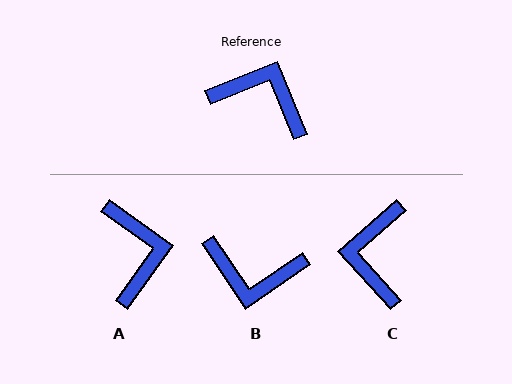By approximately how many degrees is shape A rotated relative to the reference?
Approximately 57 degrees clockwise.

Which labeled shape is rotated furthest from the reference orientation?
B, about 168 degrees away.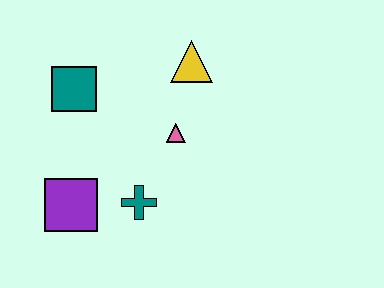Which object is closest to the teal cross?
The purple square is closest to the teal cross.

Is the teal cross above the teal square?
No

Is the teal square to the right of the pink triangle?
No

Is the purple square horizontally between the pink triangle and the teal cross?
No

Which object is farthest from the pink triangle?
The purple square is farthest from the pink triangle.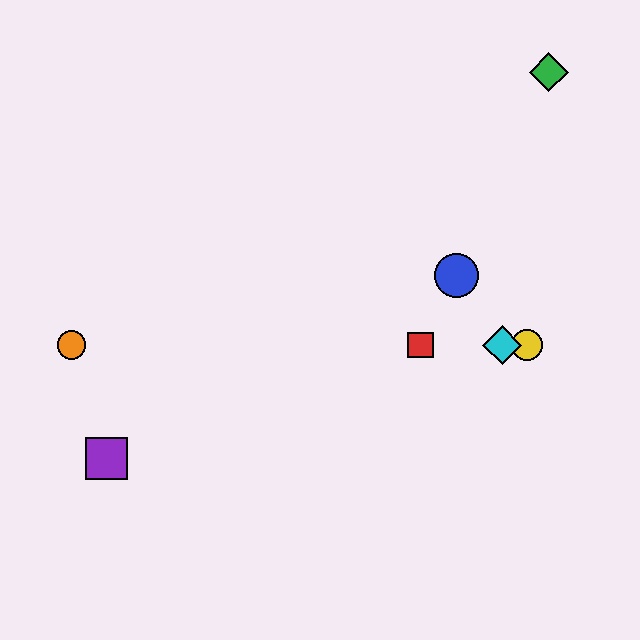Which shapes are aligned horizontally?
The red square, the yellow circle, the orange circle, the cyan diamond are aligned horizontally.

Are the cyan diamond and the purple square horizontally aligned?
No, the cyan diamond is at y≈345 and the purple square is at y≈458.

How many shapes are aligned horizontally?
4 shapes (the red square, the yellow circle, the orange circle, the cyan diamond) are aligned horizontally.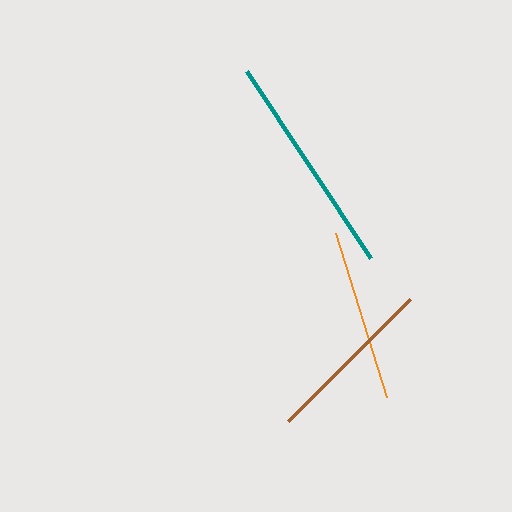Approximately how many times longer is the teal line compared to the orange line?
The teal line is approximately 1.3 times the length of the orange line.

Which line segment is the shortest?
The brown line is the shortest at approximately 172 pixels.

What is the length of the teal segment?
The teal segment is approximately 225 pixels long.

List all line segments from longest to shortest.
From longest to shortest: teal, orange, brown.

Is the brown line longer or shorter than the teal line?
The teal line is longer than the brown line.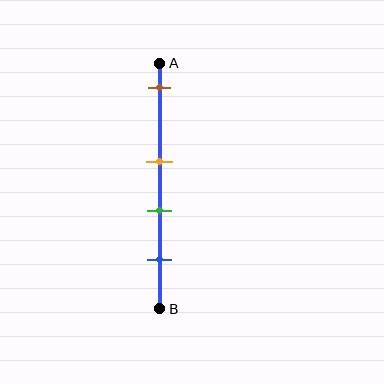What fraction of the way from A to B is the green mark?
The green mark is approximately 60% (0.6) of the way from A to B.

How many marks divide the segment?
There are 4 marks dividing the segment.